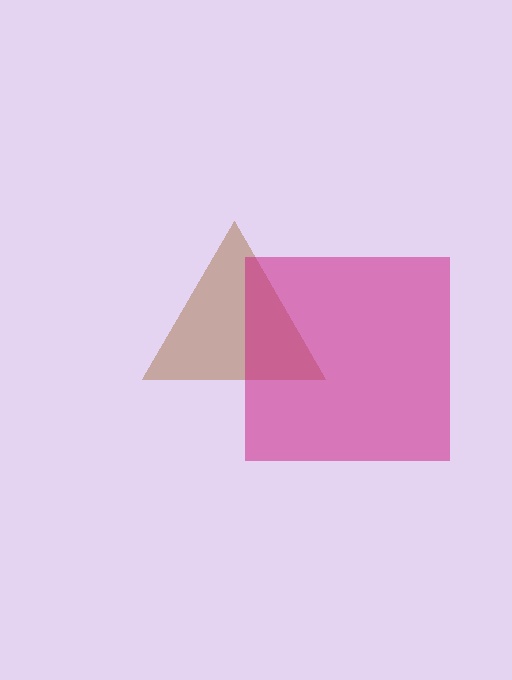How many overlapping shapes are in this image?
There are 2 overlapping shapes in the image.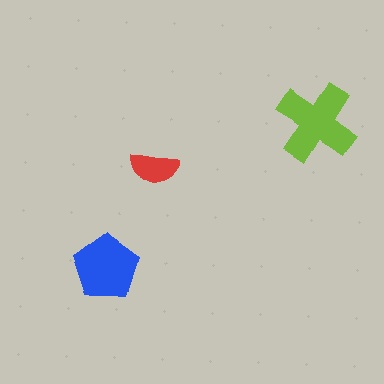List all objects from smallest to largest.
The red semicircle, the blue pentagon, the lime cross.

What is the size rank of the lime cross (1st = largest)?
1st.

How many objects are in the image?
There are 3 objects in the image.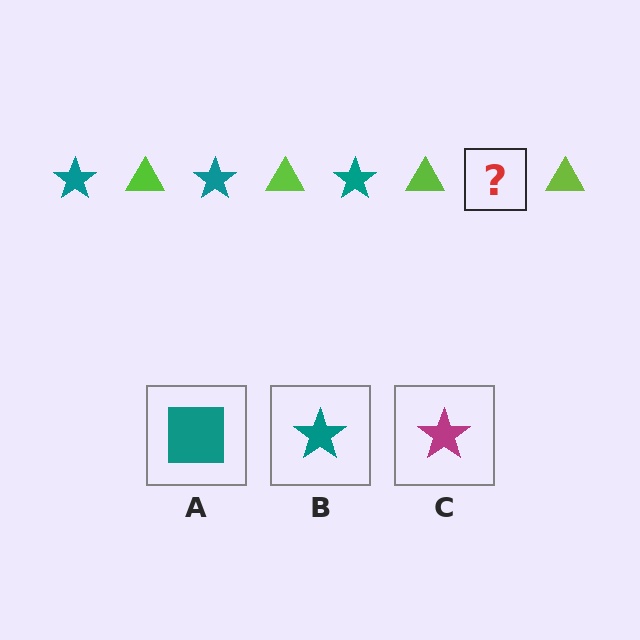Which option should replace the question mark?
Option B.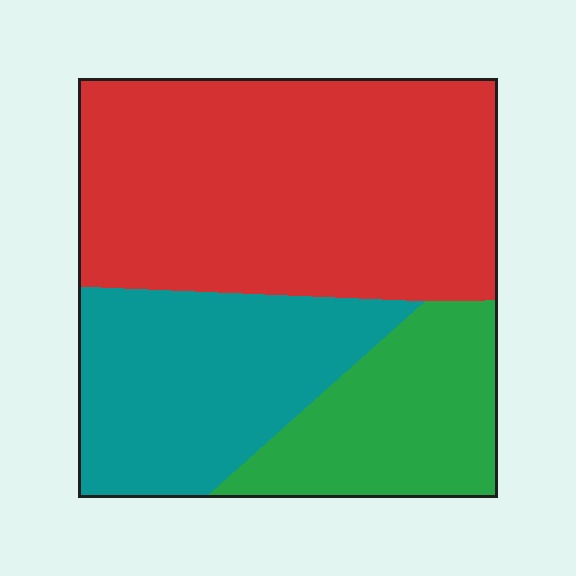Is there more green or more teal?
Teal.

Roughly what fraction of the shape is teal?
Teal covers about 30% of the shape.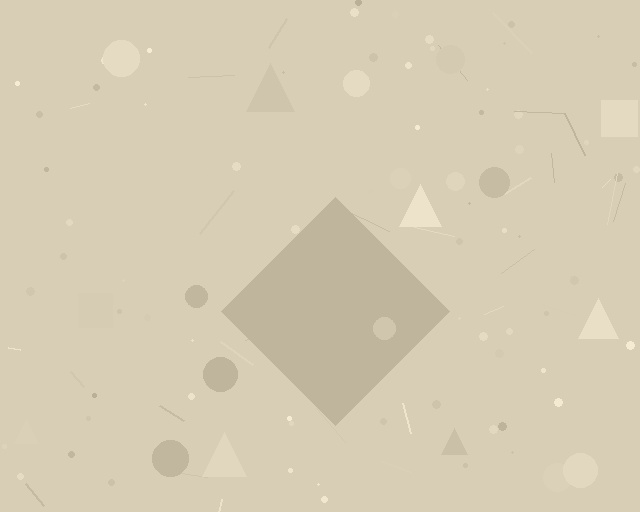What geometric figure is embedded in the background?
A diamond is embedded in the background.